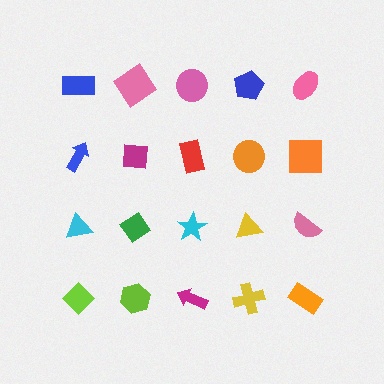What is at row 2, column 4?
An orange circle.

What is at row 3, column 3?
A cyan star.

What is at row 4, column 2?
A lime hexagon.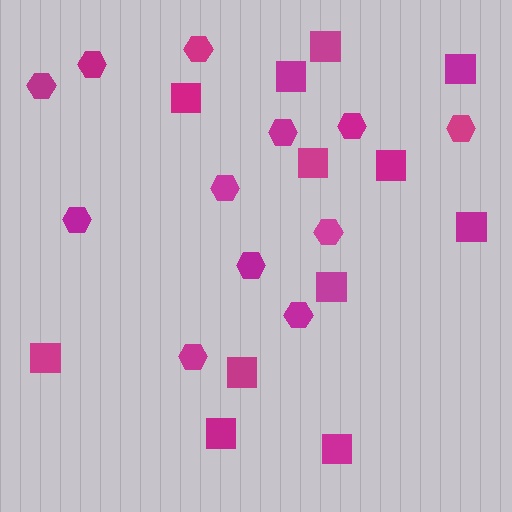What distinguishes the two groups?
There are 2 groups: one group of hexagons (12) and one group of squares (12).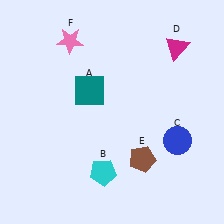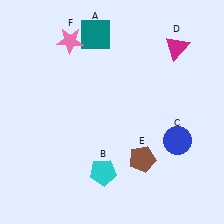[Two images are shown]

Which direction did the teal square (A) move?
The teal square (A) moved up.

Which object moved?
The teal square (A) moved up.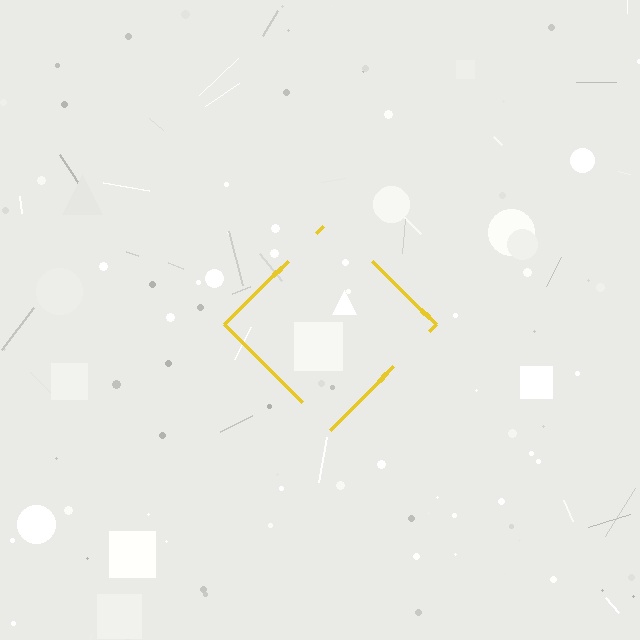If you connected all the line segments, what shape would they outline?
They would outline a diamond.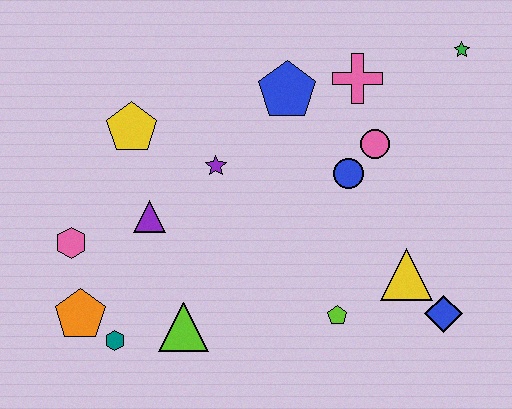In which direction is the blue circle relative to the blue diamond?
The blue circle is above the blue diamond.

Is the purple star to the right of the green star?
No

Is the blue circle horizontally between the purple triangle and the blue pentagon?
No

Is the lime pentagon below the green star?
Yes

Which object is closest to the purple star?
The purple triangle is closest to the purple star.